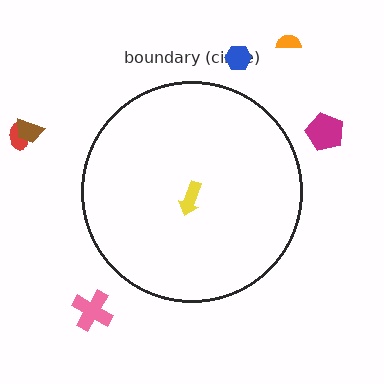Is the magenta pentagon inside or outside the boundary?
Outside.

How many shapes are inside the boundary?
1 inside, 6 outside.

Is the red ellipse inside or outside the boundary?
Outside.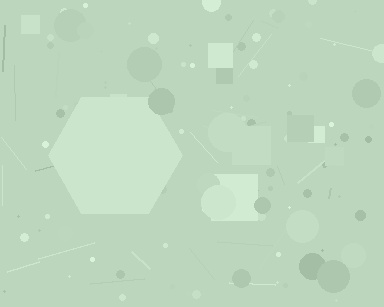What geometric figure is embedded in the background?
A hexagon is embedded in the background.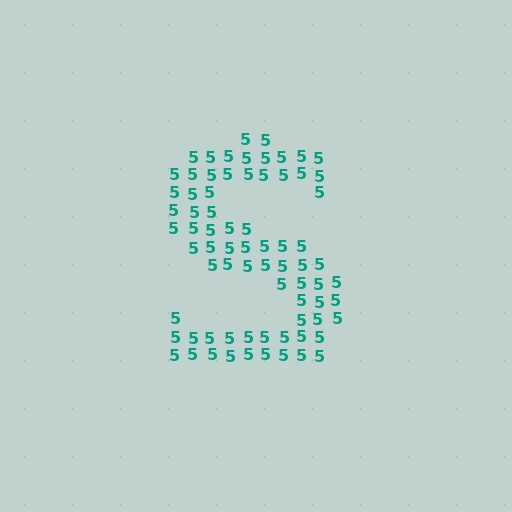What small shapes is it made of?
It is made of small digit 5's.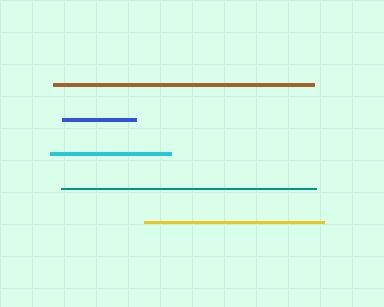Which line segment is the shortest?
The blue line is the shortest at approximately 74 pixels.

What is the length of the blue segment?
The blue segment is approximately 74 pixels long.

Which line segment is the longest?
The brown line is the longest at approximately 261 pixels.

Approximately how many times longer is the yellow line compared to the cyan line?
The yellow line is approximately 1.5 times the length of the cyan line.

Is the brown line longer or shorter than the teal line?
The brown line is longer than the teal line.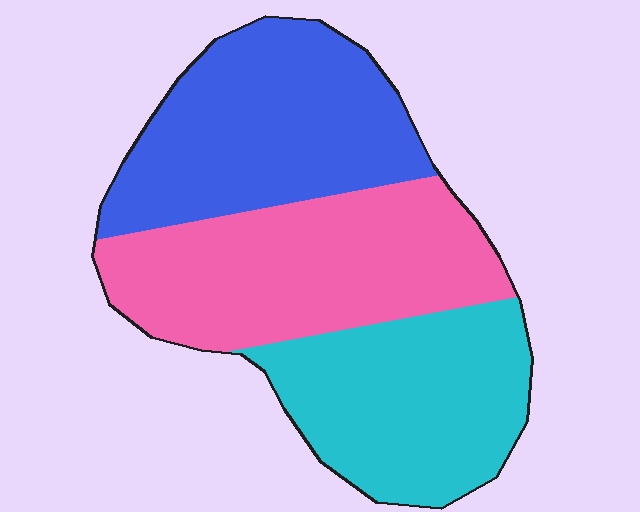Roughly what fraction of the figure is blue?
Blue covers roughly 35% of the figure.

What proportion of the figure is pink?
Pink takes up about three eighths (3/8) of the figure.